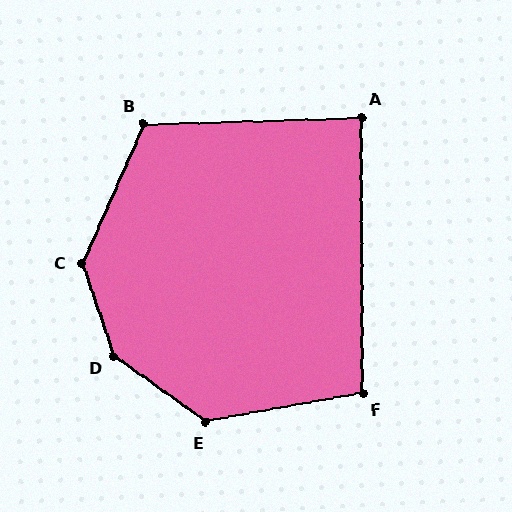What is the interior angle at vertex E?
Approximately 134 degrees (obtuse).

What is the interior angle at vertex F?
Approximately 100 degrees (obtuse).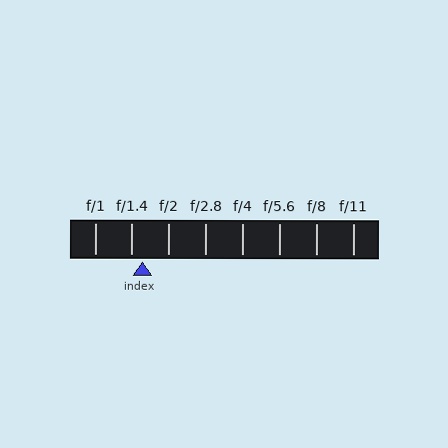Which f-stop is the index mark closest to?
The index mark is closest to f/1.4.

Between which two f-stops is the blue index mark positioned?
The index mark is between f/1.4 and f/2.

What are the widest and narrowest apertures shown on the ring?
The widest aperture shown is f/1 and the narrowest is f/11.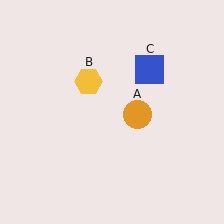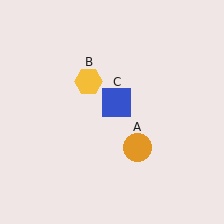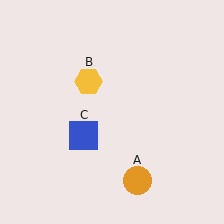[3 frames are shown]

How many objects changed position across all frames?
2 objects changed position: orange circle (object A), blue square (object C).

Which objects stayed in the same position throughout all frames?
Yellow hexagon (object B) remained stationary.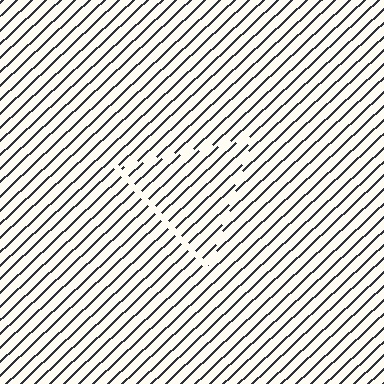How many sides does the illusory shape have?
3 sides — the line-ends trace a triangle.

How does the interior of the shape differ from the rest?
The interior of the shape contains the same grating, shifted by half a period — the contour is defined by the phase discontinuity where line-ends from the inner and outer gratings abut.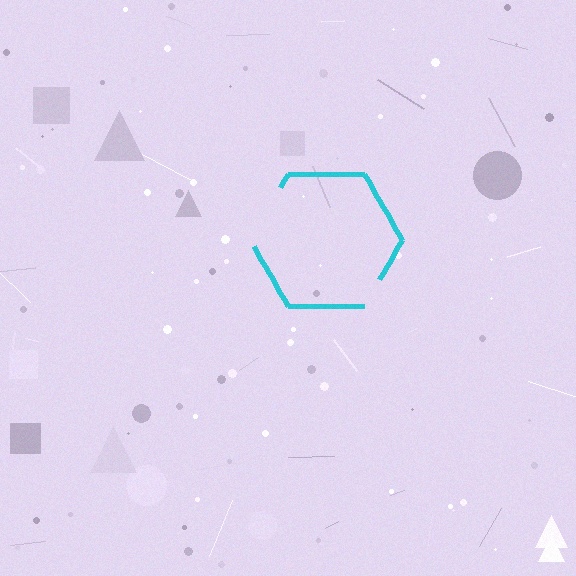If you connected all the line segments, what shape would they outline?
They would outline a hexagon.